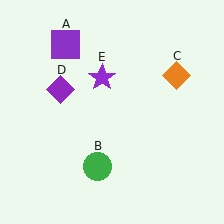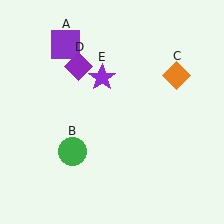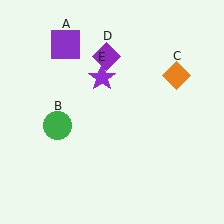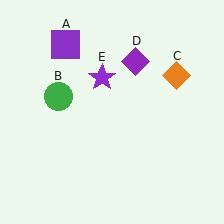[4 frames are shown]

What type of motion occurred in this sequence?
The green circle (object B), purple diamond (object D) rotated clockwise around the center of the scene.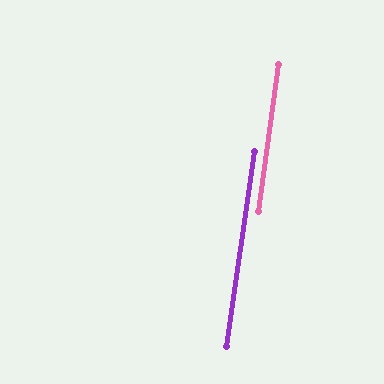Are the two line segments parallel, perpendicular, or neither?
Parallel — their directions differ by only 0.7°.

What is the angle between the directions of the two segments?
Approximately 1 degree.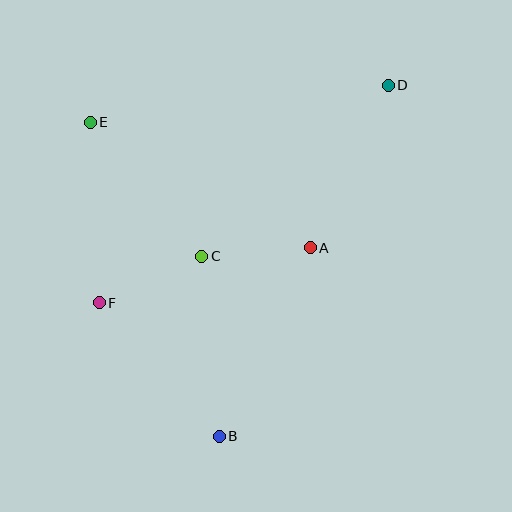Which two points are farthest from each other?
Points B and D are farthest from each other.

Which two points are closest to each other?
Points A and C are closest to each other.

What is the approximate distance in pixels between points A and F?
The distance between A and F is approximately 218 pixels.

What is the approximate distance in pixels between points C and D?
The distance between C and D is approximately 253 pixels.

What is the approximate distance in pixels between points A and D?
The distance between A and D is approximately 180 pixels.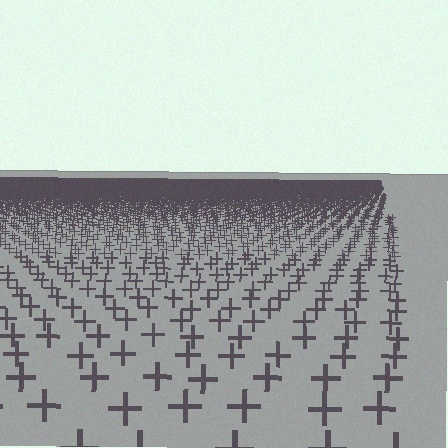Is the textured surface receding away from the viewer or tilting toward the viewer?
The surface is receding away from the viewer. Texture elements get smaller and denser toward the top.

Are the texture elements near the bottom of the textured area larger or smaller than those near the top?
Larger. Near the bottom, elements are closer to the viewer and appear at a bigger on-screen size.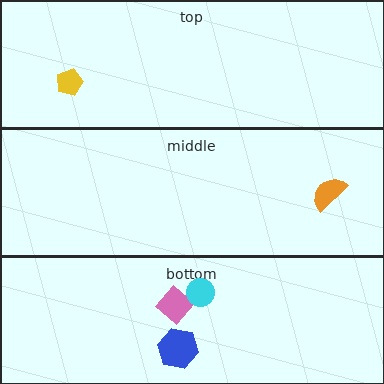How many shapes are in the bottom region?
3.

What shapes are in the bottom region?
The pink diamond, the cyan circle, the blue hexagon.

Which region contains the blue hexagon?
The bottom region.